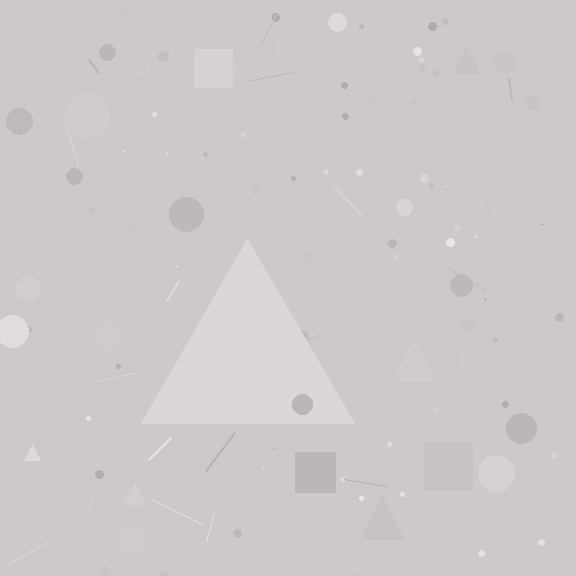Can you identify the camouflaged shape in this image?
The camouflaged shape is a triangle.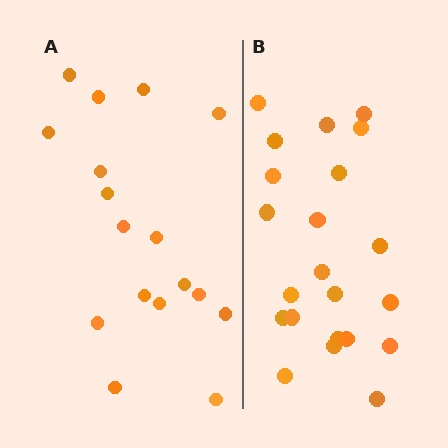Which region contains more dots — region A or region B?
Region B (the right region) has more dots.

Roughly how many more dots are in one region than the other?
Region B has about 5 more dots than region A.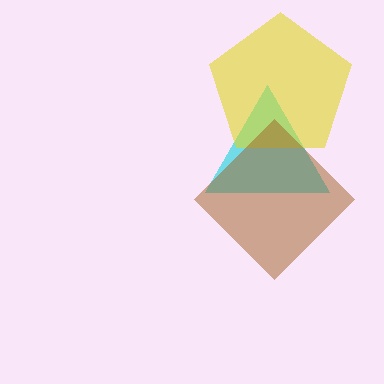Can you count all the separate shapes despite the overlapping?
Yes, there are 3 separate shapes.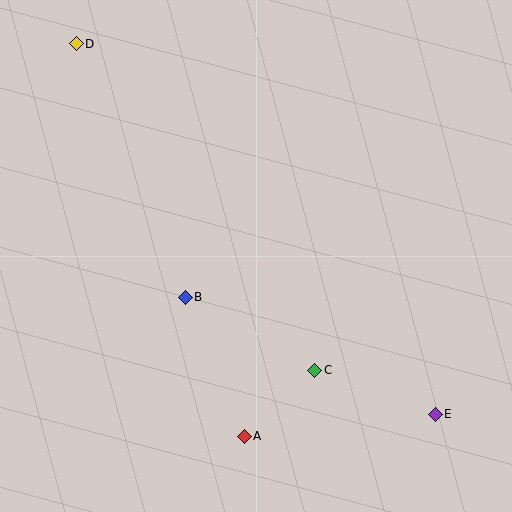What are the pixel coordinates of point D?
Point D is at (76, 44).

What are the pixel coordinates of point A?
Point A is at (244, 436).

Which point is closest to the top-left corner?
Point D is closest to the top-left corner.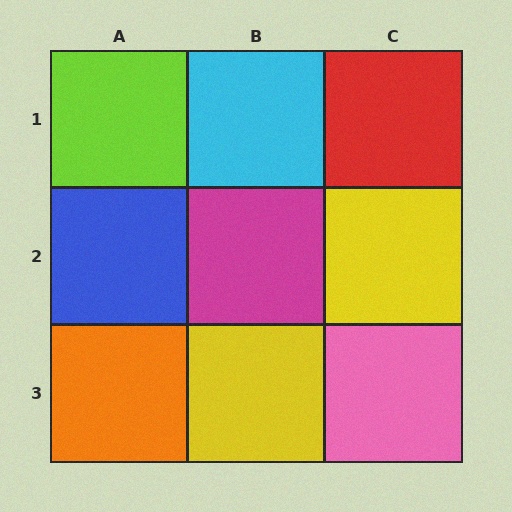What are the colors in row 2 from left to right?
Blue, magenta, yellow.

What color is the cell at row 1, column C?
Red.